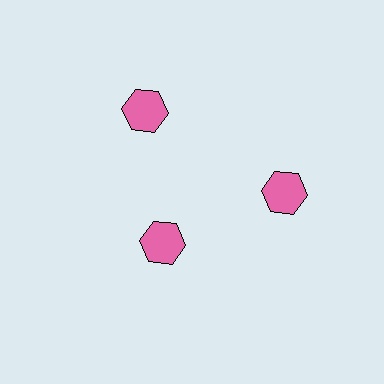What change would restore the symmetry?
The symmetry would be restored by moving it outward, back onto the ring so that all 3 hexagons sit at equal angles and equal distance from the center.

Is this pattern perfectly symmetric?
No. The 3 pink hexagons are arranged in a ring, but one element near the 7 o'clock position is pulled inward toward the center, breaking the 3-fold rotational symmetry.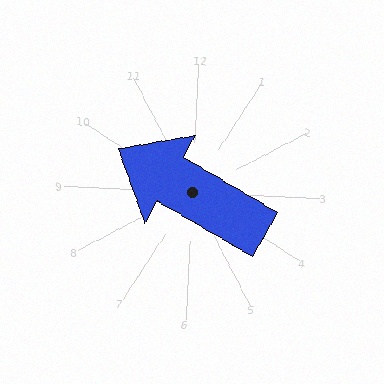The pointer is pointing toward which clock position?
Roughly 10 o'clock.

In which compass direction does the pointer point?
Northwest.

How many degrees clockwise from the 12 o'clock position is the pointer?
Approximately 298 degrees.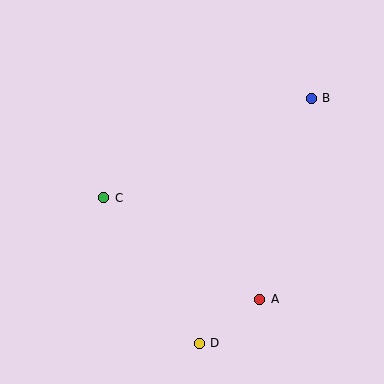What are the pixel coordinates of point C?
Point C is at (104, 198).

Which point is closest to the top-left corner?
Point C is closest to the top-left corner.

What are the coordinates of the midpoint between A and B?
The midpoint between A and B is at (286, 199).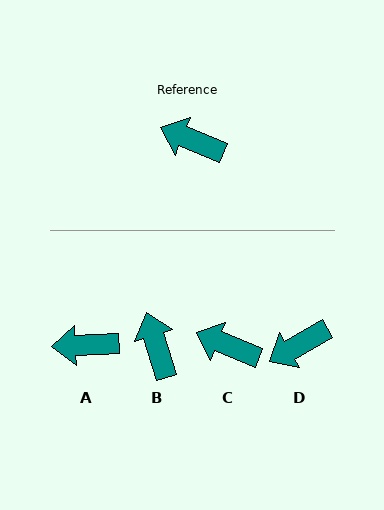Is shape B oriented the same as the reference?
No, it is off by about 51 degrees.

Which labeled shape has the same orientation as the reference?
C.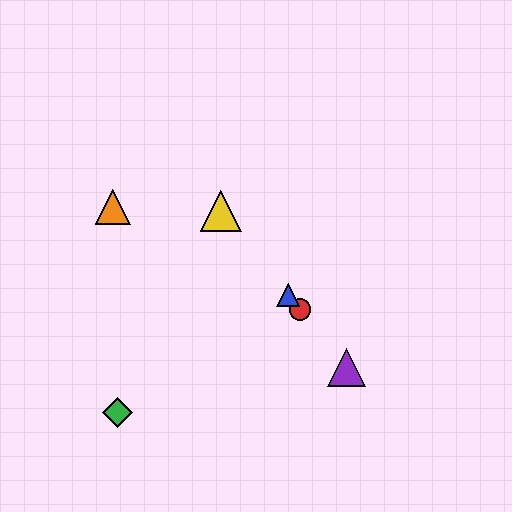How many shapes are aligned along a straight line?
4 shapes (the red circle, the blue triangle, the yellow triangle, the purple triangle) are aligned along a straight line.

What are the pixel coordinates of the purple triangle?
The purple triangle is at (346, 367).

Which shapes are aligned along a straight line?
The red circle, the blue triangle, the yellow triangle, the purple triangle are aligned along a straight line.